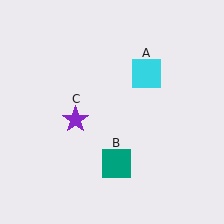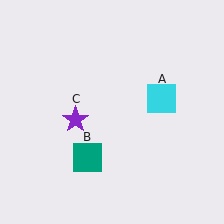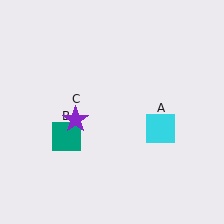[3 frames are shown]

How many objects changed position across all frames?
2 objects changed position: cyan square (object A), teal square (object B).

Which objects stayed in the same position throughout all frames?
Purple star (object C) remained stationary.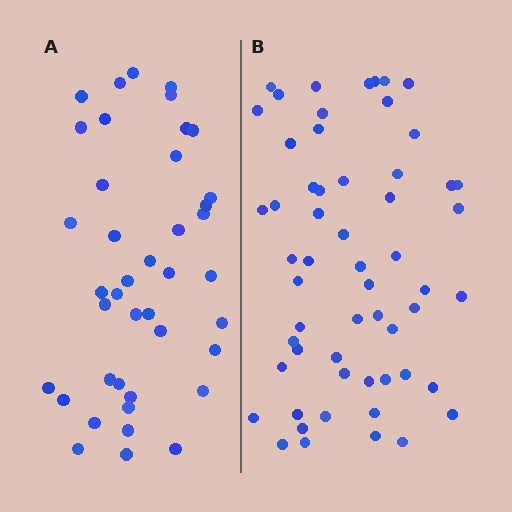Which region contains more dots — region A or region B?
Region B (the right region) has more dots.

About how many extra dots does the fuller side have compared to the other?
Region B has approximately 15 more dots than region A.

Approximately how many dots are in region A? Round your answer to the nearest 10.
About 40 dots. (The exact count is 41, which rounds to 40.)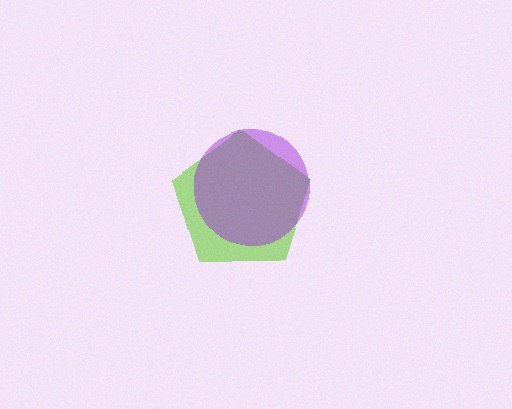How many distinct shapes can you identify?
There are 2 distinct shapes: a lime pentagon, a purple circle.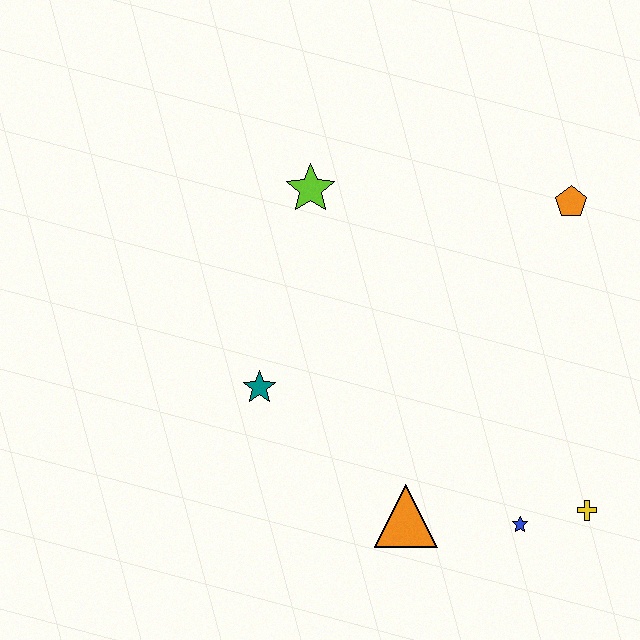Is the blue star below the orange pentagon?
Yes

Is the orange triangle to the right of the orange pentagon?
No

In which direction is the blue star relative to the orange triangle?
The blue star is to the right of the orange triangle.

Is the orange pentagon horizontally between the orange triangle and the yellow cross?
Yes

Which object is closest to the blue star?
The yellow cross is closest to the blue star.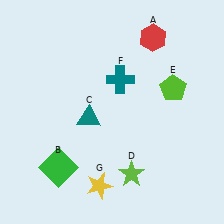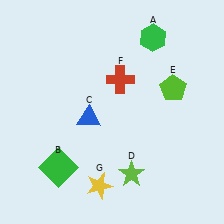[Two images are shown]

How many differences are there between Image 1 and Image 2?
There are 3 differences between the two images.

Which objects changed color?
A changed from red to green. C changed from teal to blue. F changed from teal to red.